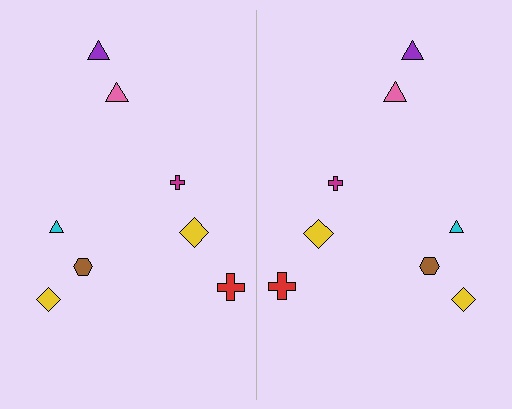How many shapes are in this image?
There are 16 shapes in this image.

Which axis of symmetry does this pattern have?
The pattern has a vertical axis of symmetry running through the center of the image.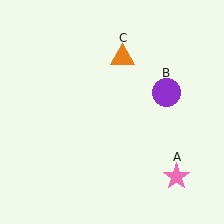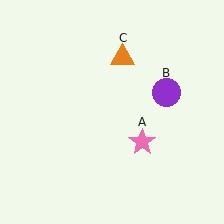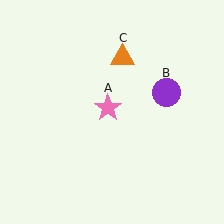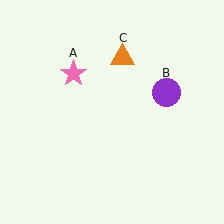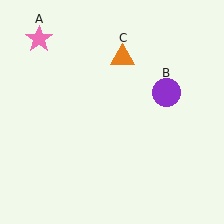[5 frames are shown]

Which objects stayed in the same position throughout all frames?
Purple circle (object B) and orange triangle (object C) remained stationary.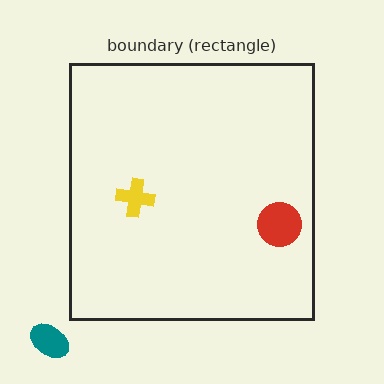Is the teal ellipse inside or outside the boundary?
Outside.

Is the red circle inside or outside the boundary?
Inside.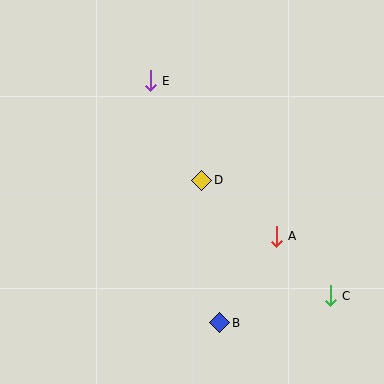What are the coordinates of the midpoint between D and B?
The midpoint between D and B is at (211, 252).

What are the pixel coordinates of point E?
Point E is at (150, 81).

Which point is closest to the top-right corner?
Point E is closest to the top-right corner.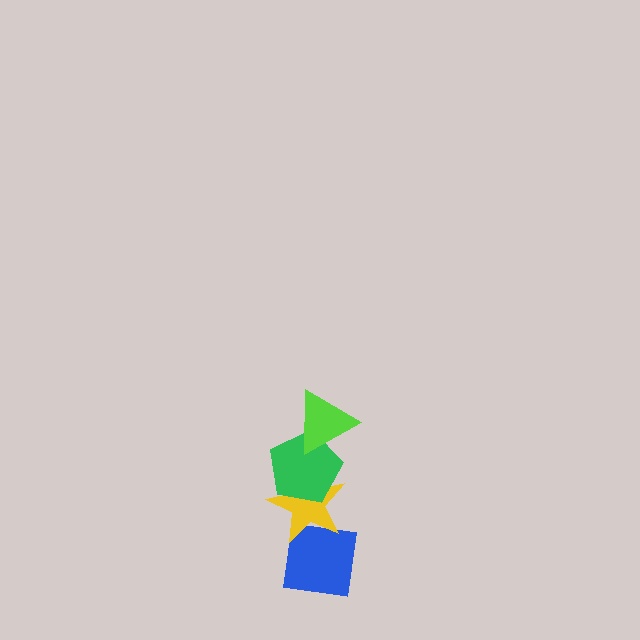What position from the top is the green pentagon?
The green pentagon is 2nd from the top.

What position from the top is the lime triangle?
The lime triangle is 1st from the top.